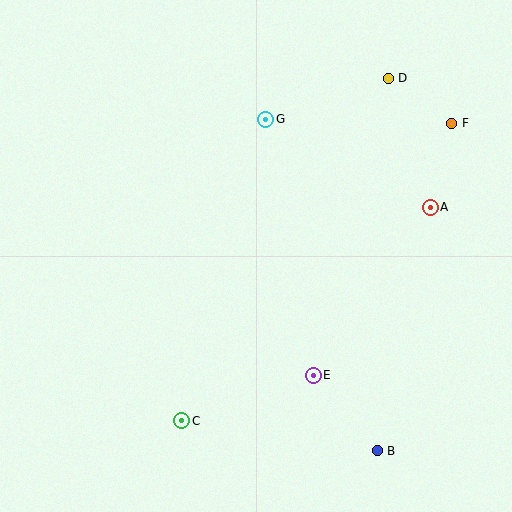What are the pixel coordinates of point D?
Point D is at (388, 78).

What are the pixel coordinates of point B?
Point B is at (377, 451).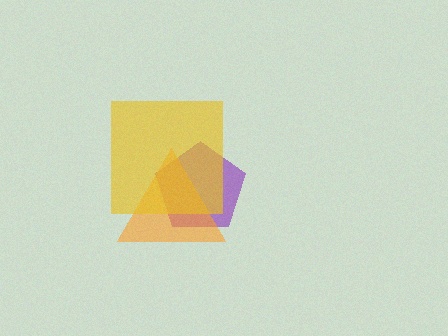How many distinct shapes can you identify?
There are 3 distinct shapes: a purple pentagon, an orange triangle, a yellow square.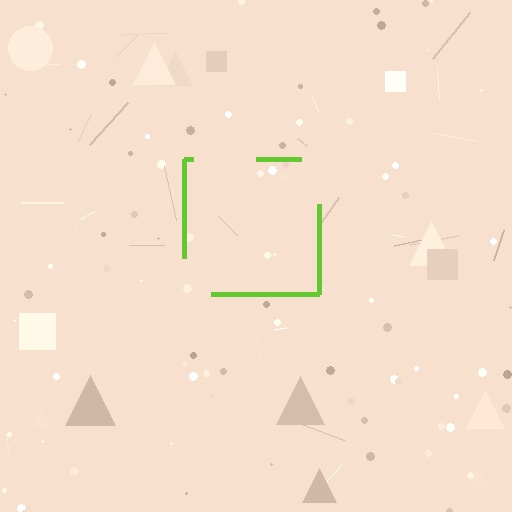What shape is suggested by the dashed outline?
The dashed outline suggests a square.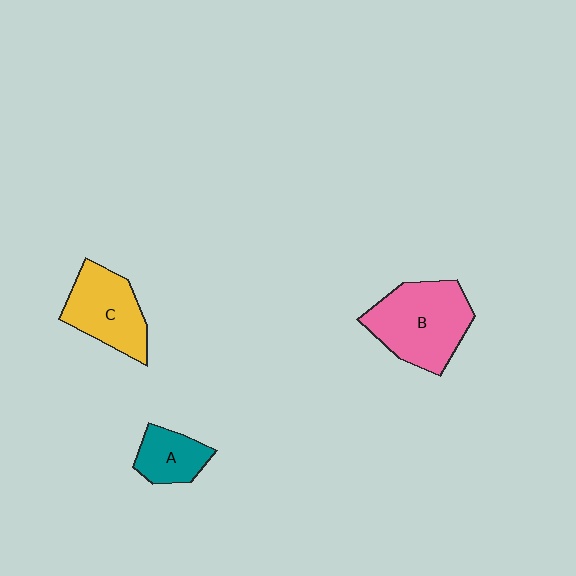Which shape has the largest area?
Shape B (pink).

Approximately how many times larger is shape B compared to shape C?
Approximately 1.3 times.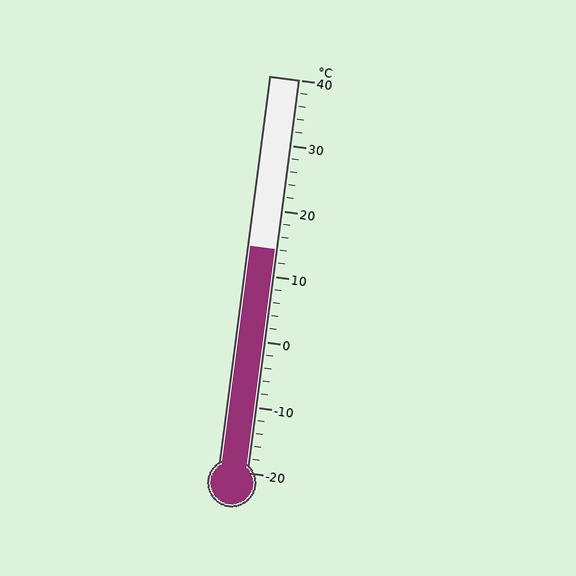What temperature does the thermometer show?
The thermometer shows approximately 14°C.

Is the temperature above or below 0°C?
The temperature is above 0°C.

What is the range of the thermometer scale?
The thermometer scale ranges from -20°C to 40°C.